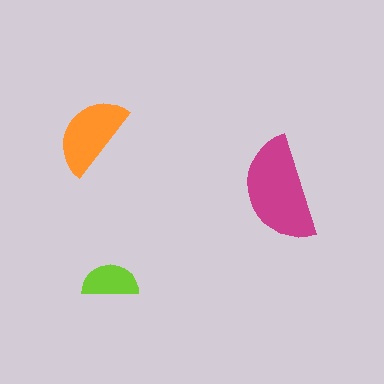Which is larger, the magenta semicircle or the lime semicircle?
The magenta one.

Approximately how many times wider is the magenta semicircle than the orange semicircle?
About 1.5 times wider.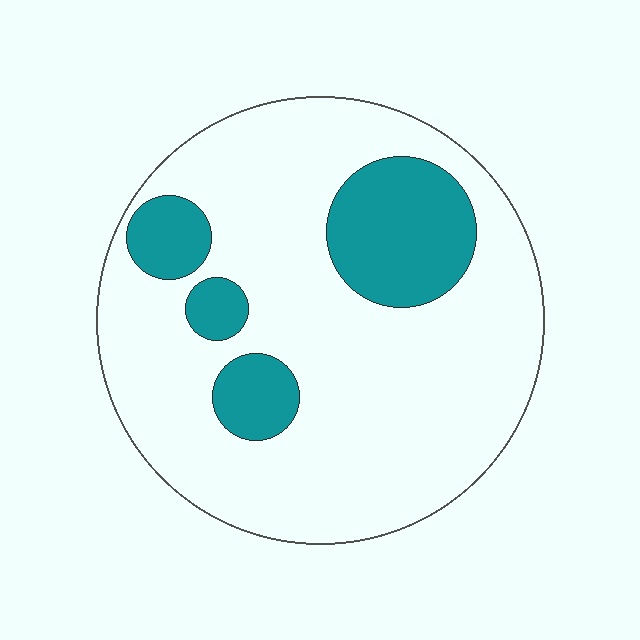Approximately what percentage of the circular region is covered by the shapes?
Approximately 20%.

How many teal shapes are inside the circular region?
4.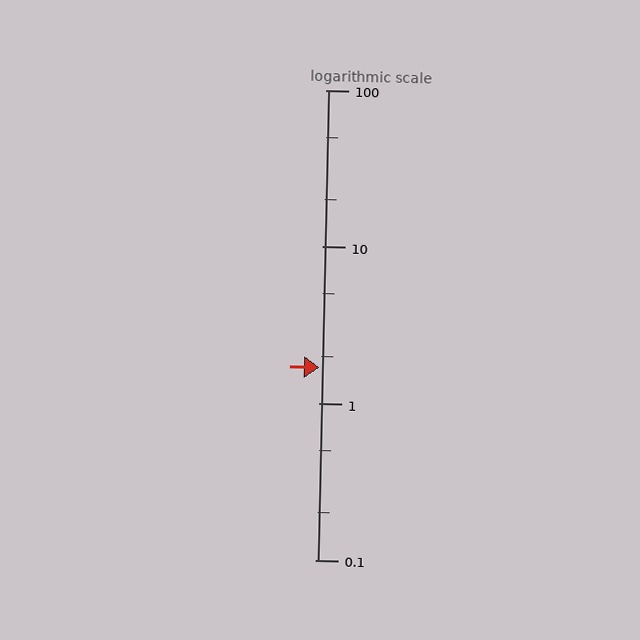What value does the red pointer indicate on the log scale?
The pointer indicates approximately 1.7.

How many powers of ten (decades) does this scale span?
The scale spans 3 decades, from 0.1 to 100.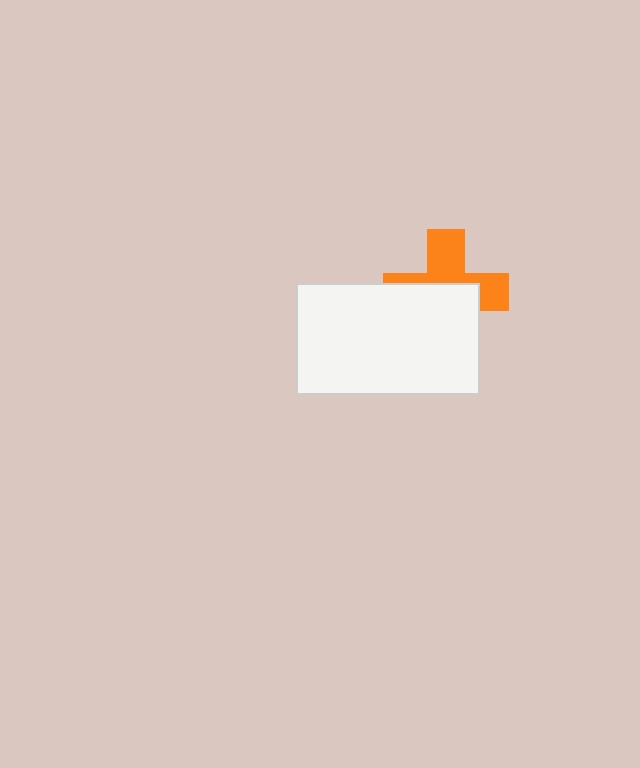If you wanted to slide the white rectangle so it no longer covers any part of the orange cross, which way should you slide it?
Slide it down — that is the most direct way to separate the two shapes.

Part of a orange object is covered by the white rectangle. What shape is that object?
It is a cross.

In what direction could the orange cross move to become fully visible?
The orange cross could move up. That would shift it out from behind the white rectangle entirely.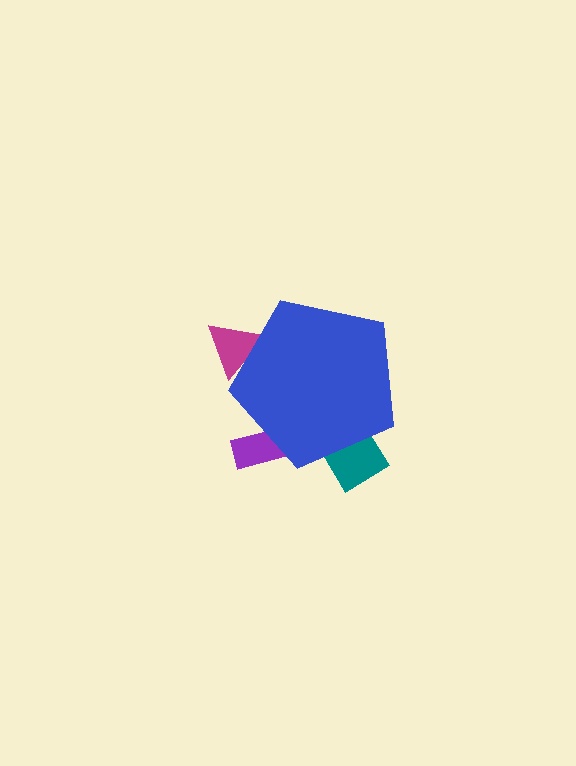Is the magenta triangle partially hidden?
Yes, the magenta triangle is partially hidden behind the blue pentagon.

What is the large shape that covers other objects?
A blue pentagon.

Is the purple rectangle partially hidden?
Yes, the purple rectangle is partially hidden behind the blue pentagon.